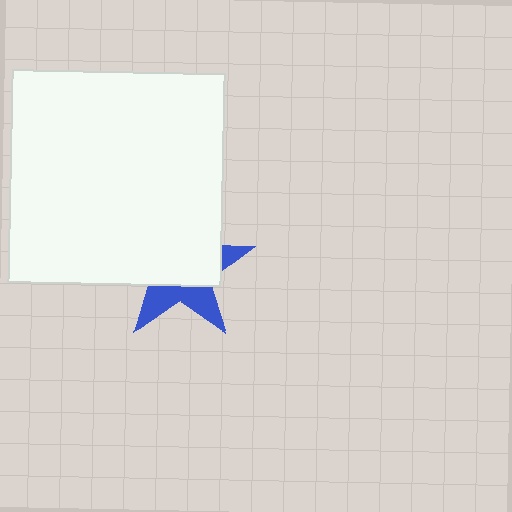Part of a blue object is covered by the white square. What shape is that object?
It is a star.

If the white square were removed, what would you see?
You would see the complete blue star.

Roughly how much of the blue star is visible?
A small part of it is visible (roughly 37%).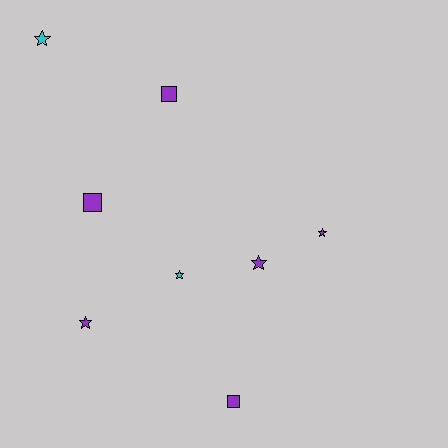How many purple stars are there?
There are 3 purple stars.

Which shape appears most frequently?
Star, with 5 objects.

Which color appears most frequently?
Purple, with 6 objects.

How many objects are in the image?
There are 8 objects.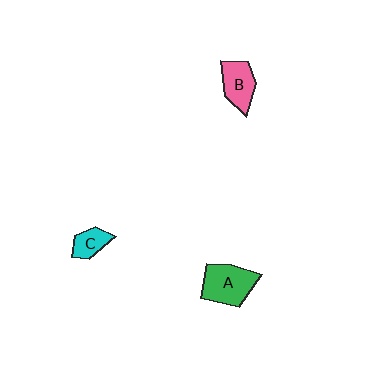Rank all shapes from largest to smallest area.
From largest to smallest: A (green), B (pink), C (cyan).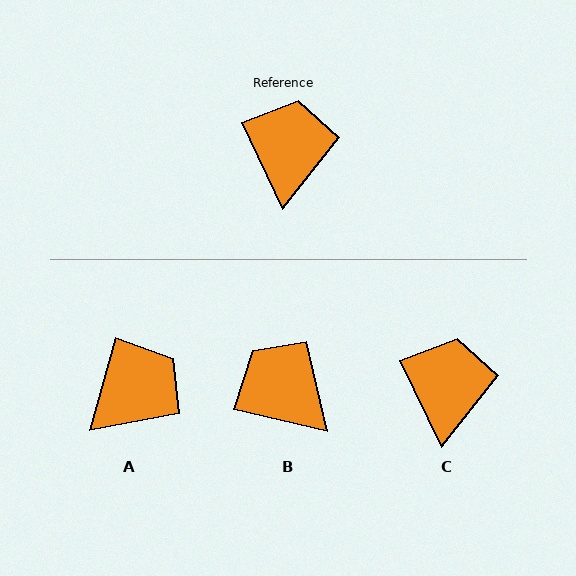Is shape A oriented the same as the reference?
No, it is off by about 41 degrees.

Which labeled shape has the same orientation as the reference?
C.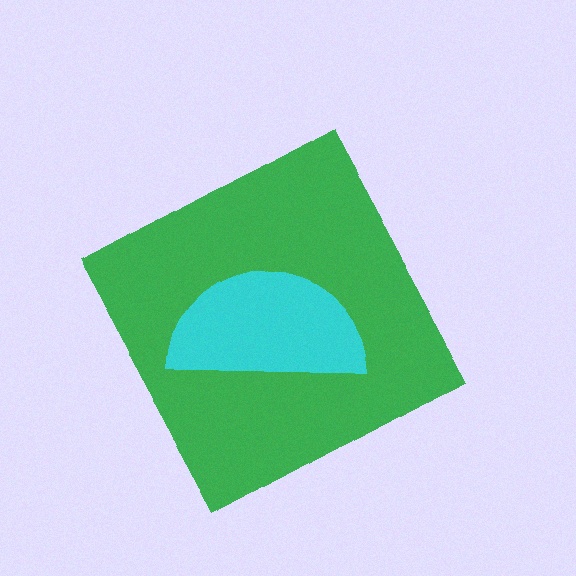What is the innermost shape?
The cyan semicircle.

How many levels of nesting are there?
2.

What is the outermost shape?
The green diamond.